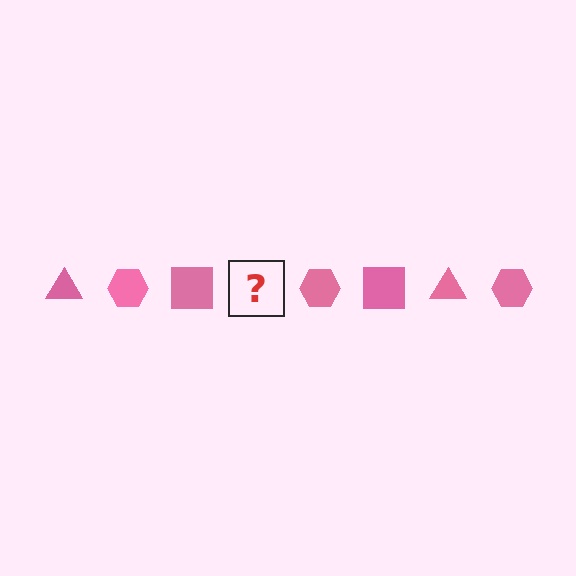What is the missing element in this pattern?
The missing element is a pink triangle.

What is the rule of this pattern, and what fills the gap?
The rule is that the pattern cycles through triangle, hexagon, square shapes in pink. The gap should be filled with a pink triangle.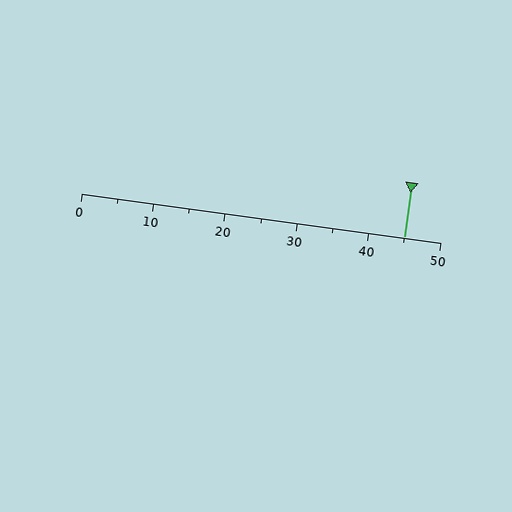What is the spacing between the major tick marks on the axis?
The major ticks are spaced 10 apart.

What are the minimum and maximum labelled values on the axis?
The axis runs from 0 to 50.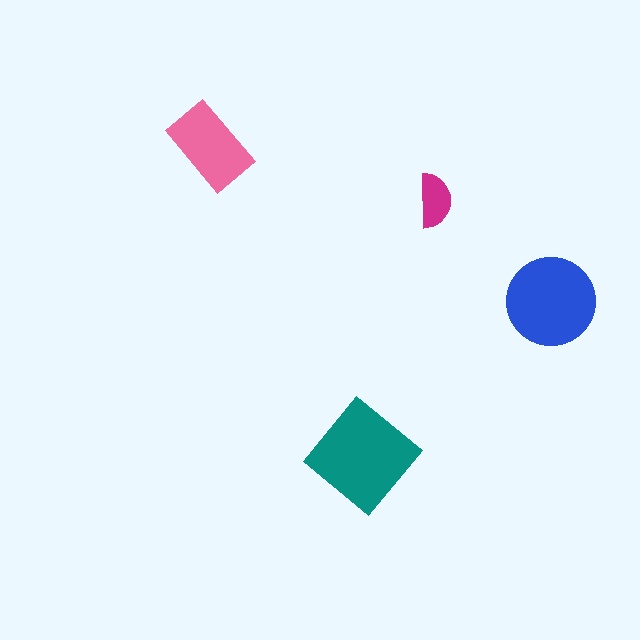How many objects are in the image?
There are 4 objects in the image.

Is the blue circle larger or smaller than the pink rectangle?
Larger.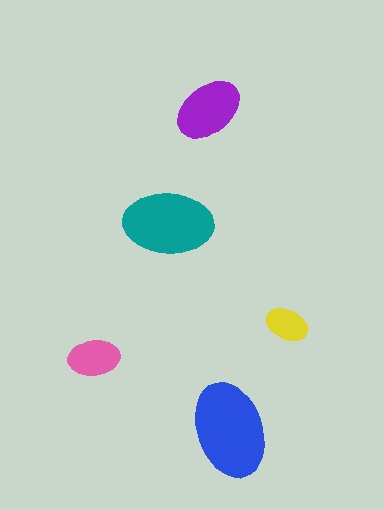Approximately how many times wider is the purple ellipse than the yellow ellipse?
About 1.5 times wider.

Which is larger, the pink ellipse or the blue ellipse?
The blue one.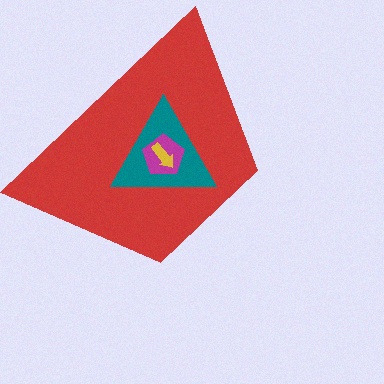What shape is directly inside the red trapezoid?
The teal triangle.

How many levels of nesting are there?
4.